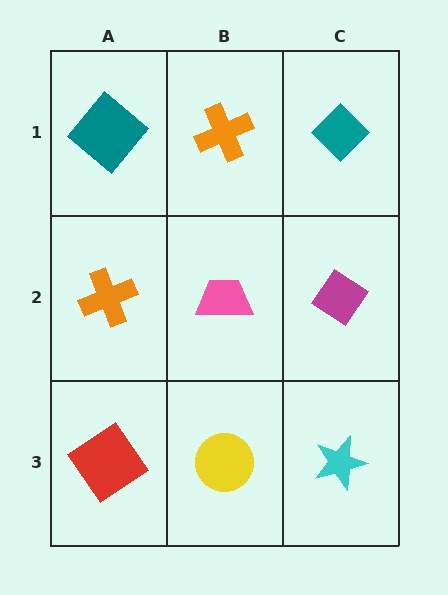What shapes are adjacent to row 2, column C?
A teal diamond (row 1, column C), a cyan star (row 3, column C), a pink trapezoid (row 2, column B).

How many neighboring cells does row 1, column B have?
3.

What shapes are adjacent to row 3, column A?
An orange cross (row 2, column A), a yellow circle (row 3, column B).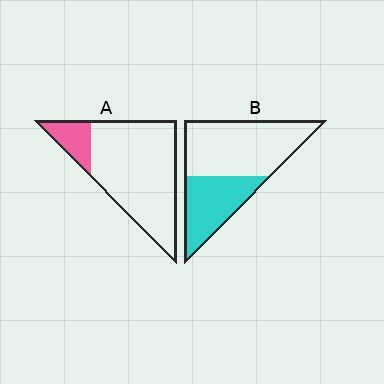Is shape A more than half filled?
No.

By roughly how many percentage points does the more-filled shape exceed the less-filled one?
By roughly 20 percentage points (B over A).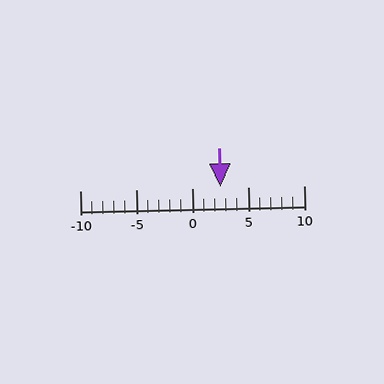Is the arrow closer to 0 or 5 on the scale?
The arrow is closer to 5.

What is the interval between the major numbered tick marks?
The major tick marks are spaced 5 units apart.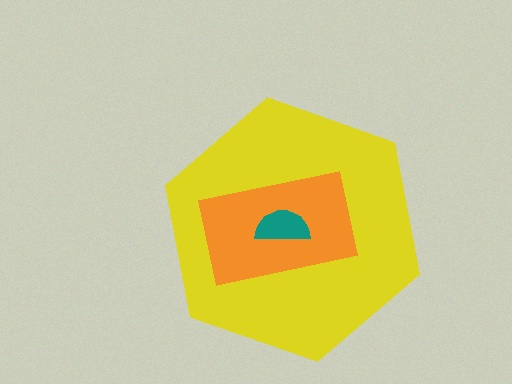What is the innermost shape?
The teal semicircle.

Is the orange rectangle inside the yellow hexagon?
Yes.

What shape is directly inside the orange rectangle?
The teal semicircle.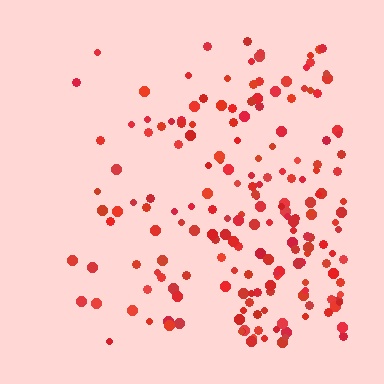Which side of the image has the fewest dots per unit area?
The left.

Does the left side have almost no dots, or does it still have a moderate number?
Still a moderate number, just noticeably fewer than the right.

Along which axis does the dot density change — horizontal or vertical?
Horizontal.